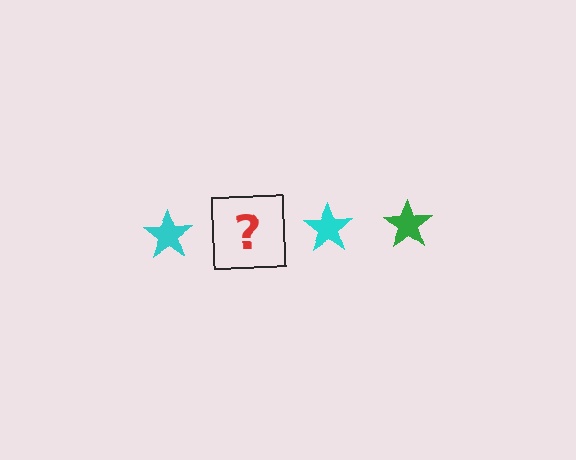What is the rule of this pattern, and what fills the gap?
The rule is that the pattern cycles through cyan, green stars. The gap should be filled with a green star.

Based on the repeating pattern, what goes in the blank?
The blank should be a green star.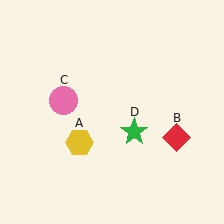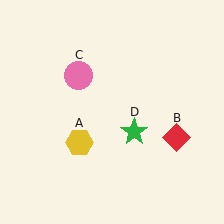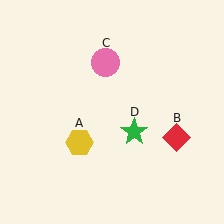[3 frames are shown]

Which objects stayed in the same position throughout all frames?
Yellow hexagon (object A) and red diamond (object B) and green star (object D) remained stationary.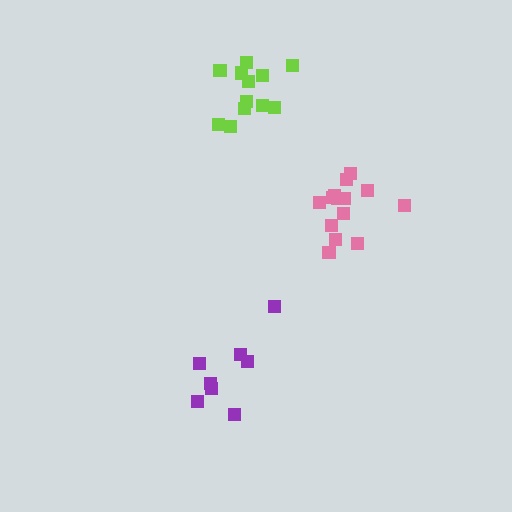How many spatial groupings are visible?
There are 3 spatial groupings.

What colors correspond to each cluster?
The clusters are colored: pink, purple, lime.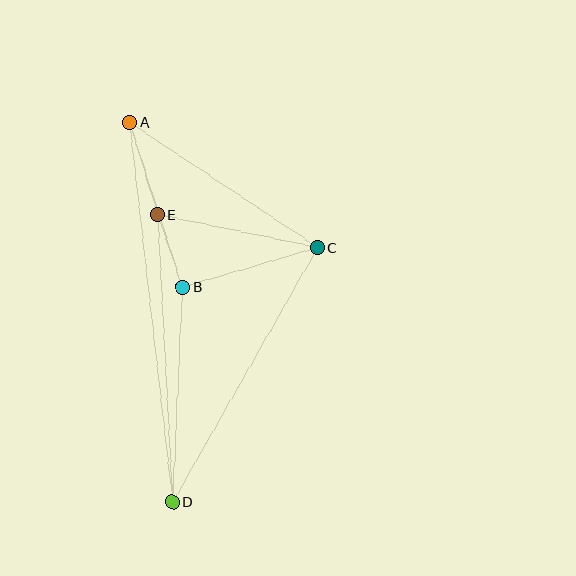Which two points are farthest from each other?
Points A and D are farthest from each other.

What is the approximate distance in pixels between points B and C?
The distance between B and C is approximately 141 pixels.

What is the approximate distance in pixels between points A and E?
The distance between A and E is approximately 96 pixels.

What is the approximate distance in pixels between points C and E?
The distance between C and E is approximately 164 pixels.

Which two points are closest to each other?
Points B and E are closest to each other.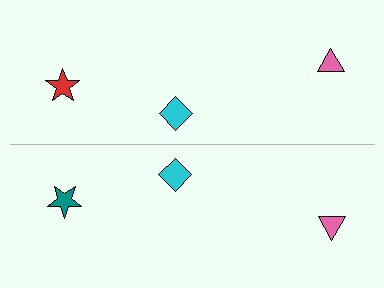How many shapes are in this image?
There are 6 shapes in this image.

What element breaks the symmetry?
The teal star on the bottom side breaks the symmetry — its mirror counterpart is red.